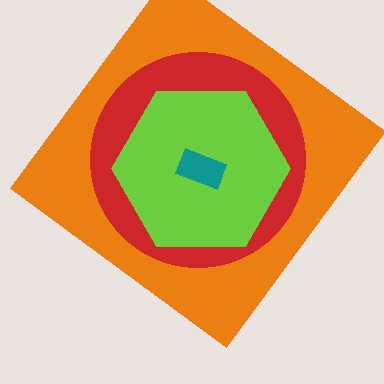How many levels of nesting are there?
4.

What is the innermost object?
The teal rectangle.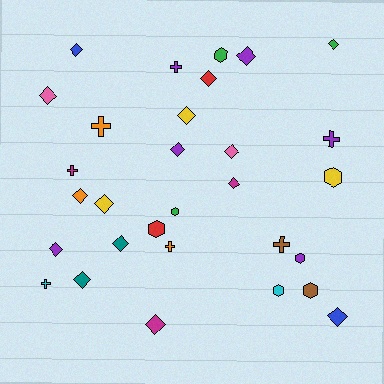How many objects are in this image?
There are 30 objects.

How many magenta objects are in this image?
There are 3 magenta objects.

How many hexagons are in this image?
There are 7 hexagons.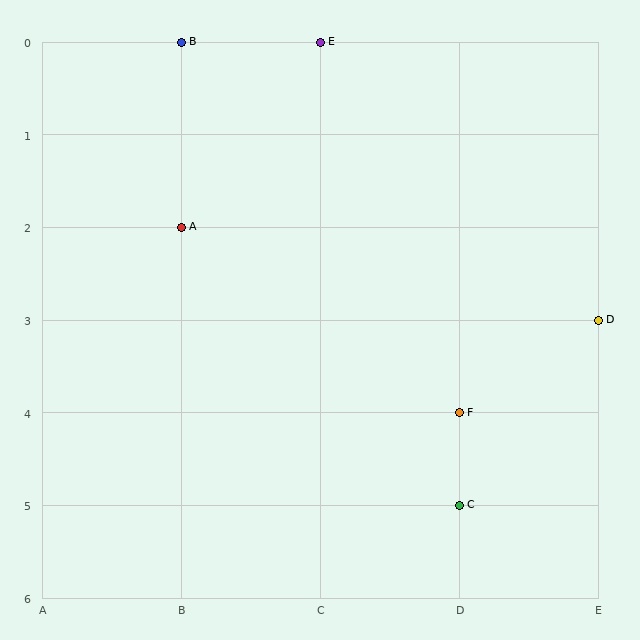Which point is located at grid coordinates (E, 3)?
Point D is at (E, 3).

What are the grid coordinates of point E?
Point E is at grid coordinates (C, 0).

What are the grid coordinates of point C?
Point C is at grid coordinates (D, 5).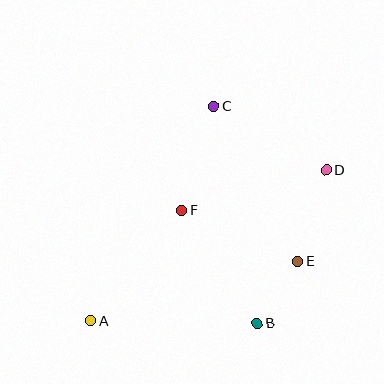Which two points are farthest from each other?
Points A and D are farthest from each other.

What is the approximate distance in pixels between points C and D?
The distance between C and D is approximately 129 pixels.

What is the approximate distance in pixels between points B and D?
The distance between B and D is approximately 168 pixels.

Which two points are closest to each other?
Points B and E are closest to each other.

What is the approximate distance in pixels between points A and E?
The distance between A and E is approximately 215 pixels.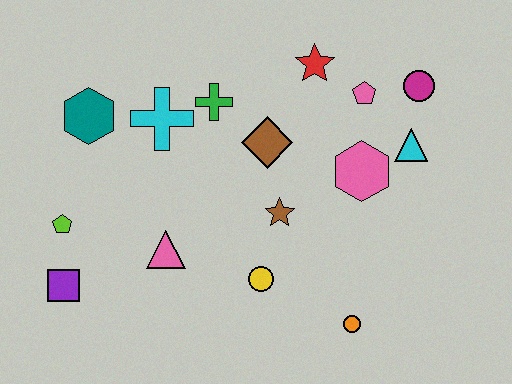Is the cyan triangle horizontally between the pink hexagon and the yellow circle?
No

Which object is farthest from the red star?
The purple square is farthest from the red star.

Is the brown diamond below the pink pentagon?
Yes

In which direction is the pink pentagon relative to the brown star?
The pink pentagon is above the brown star.